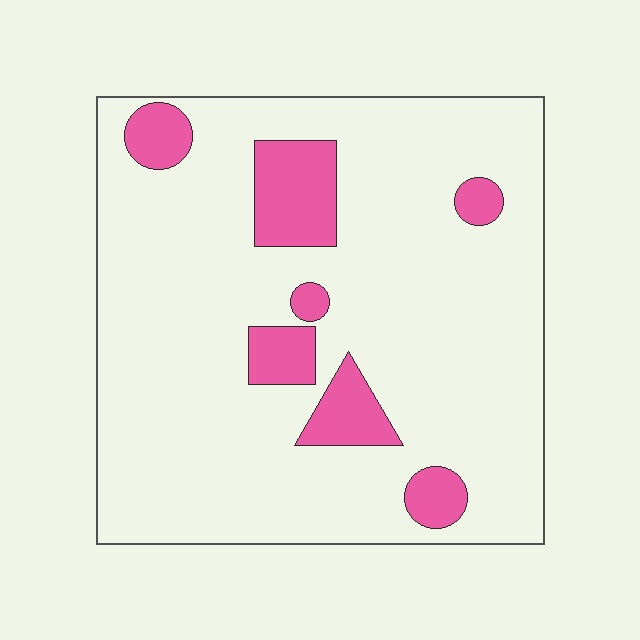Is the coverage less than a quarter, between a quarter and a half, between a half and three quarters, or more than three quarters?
Less than a quarter.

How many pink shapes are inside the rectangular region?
7.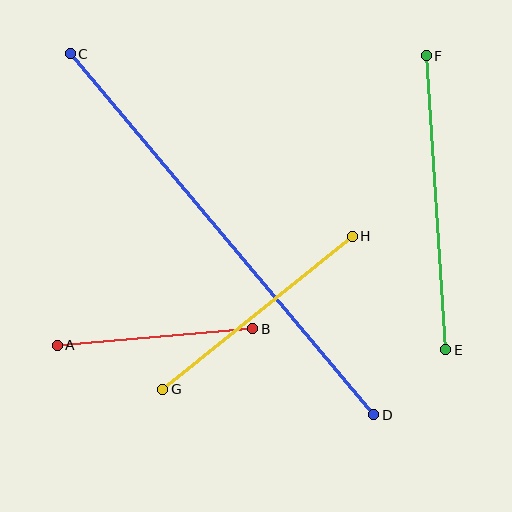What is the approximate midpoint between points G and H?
The midpoint is at approximately (258, 313) pixels.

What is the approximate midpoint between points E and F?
The midpoint is at approximately (436, 203) pixels.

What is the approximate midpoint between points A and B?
The midpoint is at approximately (155, 337) pixels.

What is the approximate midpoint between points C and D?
The midpoint is at approximately (222, 234) pixels.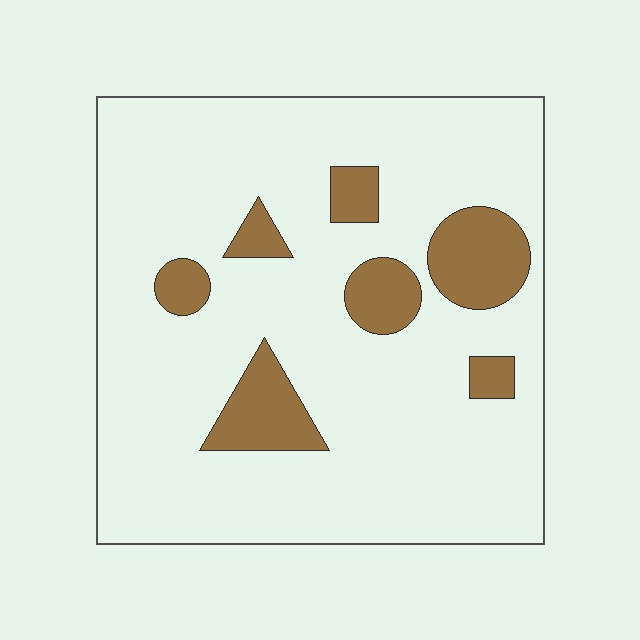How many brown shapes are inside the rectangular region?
7.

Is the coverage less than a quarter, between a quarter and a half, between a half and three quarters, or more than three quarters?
Less than a quarter.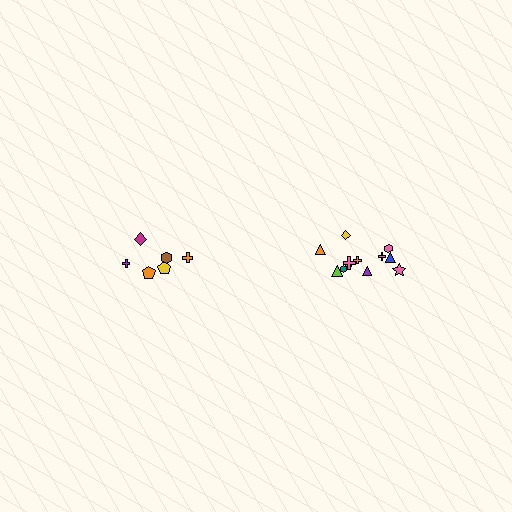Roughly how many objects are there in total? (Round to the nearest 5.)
Roughly 20 objects in total.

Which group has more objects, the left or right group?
The right group.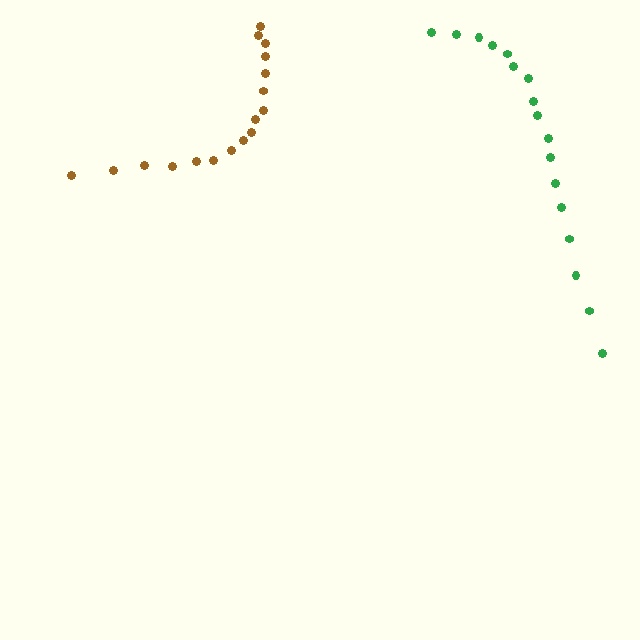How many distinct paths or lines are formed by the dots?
There are 2 distinct paths.